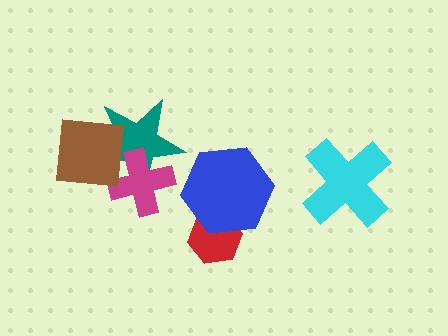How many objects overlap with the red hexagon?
1 object overlaps with the red hexagon.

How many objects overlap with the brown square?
2 objects overlap with the brown square.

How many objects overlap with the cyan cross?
0 objects overlap with the cyan cross.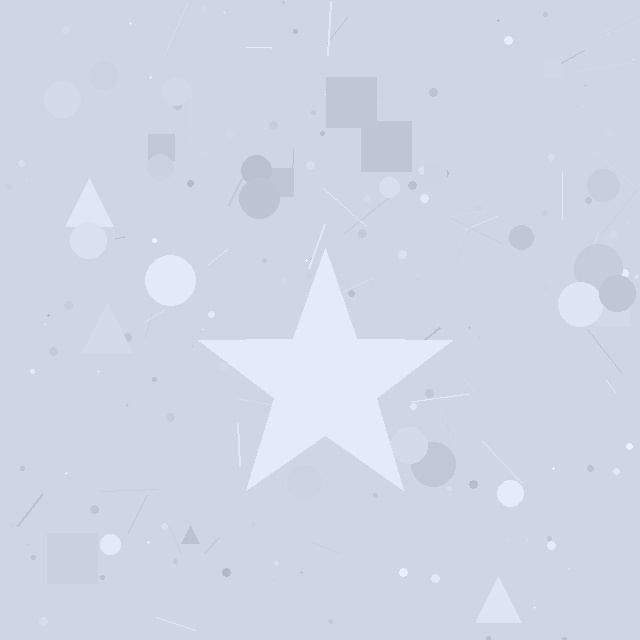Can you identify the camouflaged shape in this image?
The camouflaged shape is a star.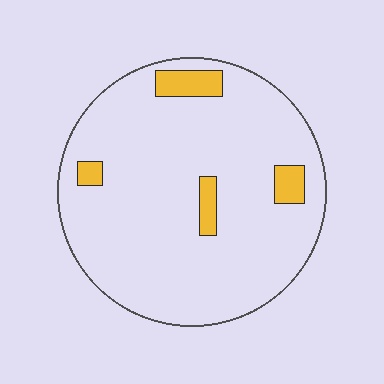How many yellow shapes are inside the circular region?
4.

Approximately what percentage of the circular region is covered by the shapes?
Approximately 10%.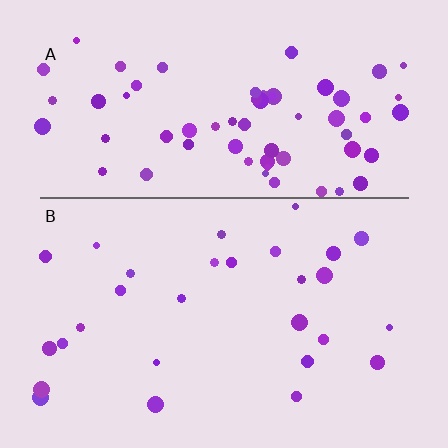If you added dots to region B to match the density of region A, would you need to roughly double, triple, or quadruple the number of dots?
Approximately double.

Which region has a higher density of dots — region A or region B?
A (the top).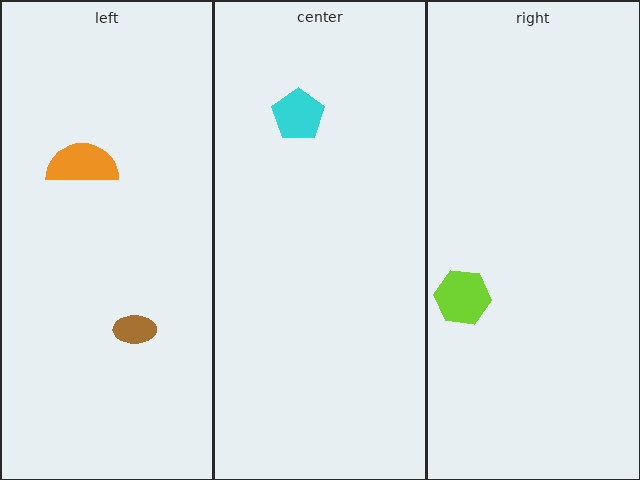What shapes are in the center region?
The cyan pentagon.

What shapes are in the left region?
The orange semicircle, the brown ellipse.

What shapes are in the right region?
The lime hexagon.